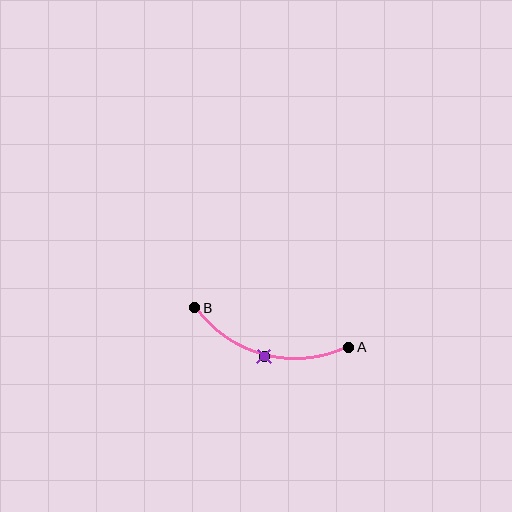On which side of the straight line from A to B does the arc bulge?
The arc bulges below the straight line connecting A and B.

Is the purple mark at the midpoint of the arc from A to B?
Yes. The purple mark lies on the arc at equal arc-length from both A and B — it is the arc midpoint.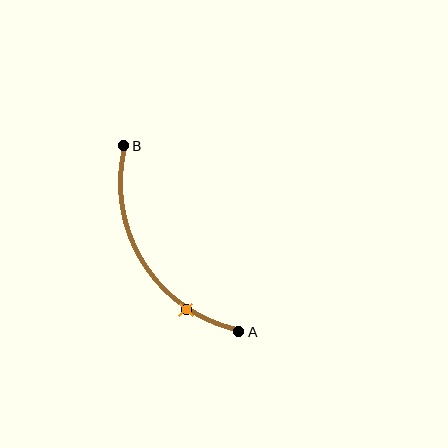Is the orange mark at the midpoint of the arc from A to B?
No. The orange mark lies on the arc but is closer to endpoint A. The arc midpoint would be at the point on the curve equidistant along the arc from both A and B.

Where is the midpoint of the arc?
The arc midpoint is the point on the curve farthest from the straight line joining A and B. It sits to the left of that line.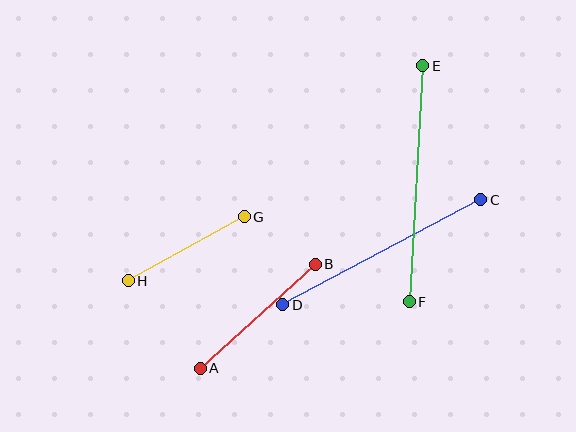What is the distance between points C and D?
The distance is approximately 224 pixels.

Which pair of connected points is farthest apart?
Points E and F are farthest apart.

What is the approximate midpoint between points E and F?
The midpoint is at approximately (416, 184) pixels.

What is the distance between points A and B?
The distance is approximately 155 pixels.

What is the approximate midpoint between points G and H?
The midpoint is at approximately (186, 249) pixels.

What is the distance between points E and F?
The distance is approximately 237 pixels.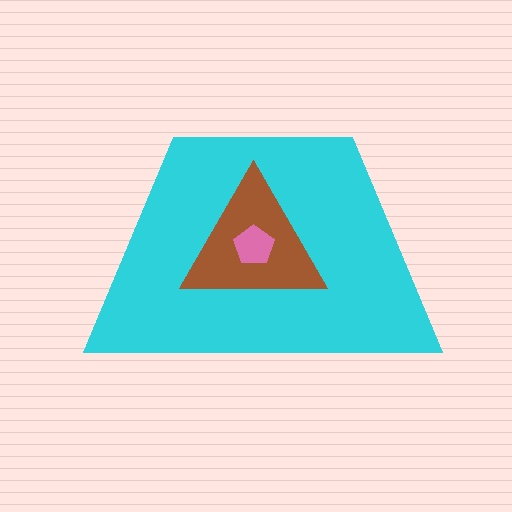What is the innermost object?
The pink pentagon.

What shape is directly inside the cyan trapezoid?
The brown triangle.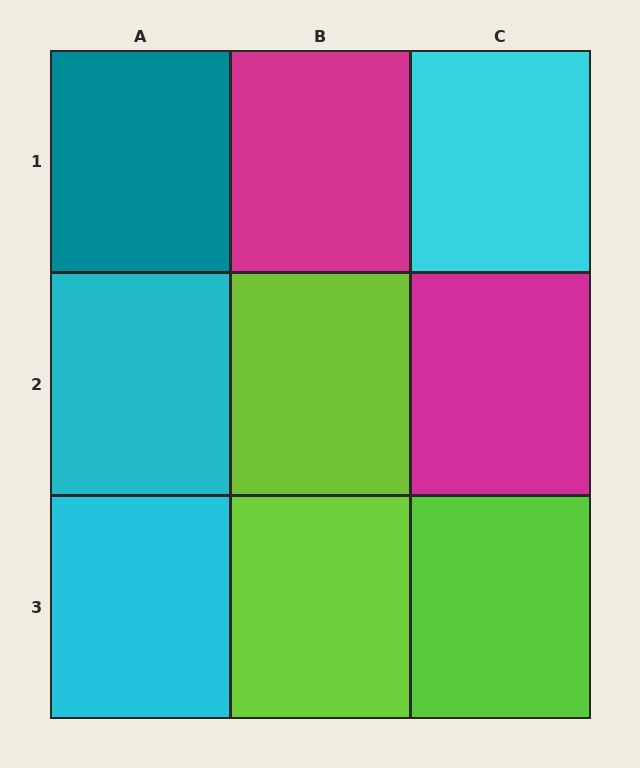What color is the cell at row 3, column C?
Lime.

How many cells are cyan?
3 cells are cyan.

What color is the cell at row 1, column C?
Cyan.